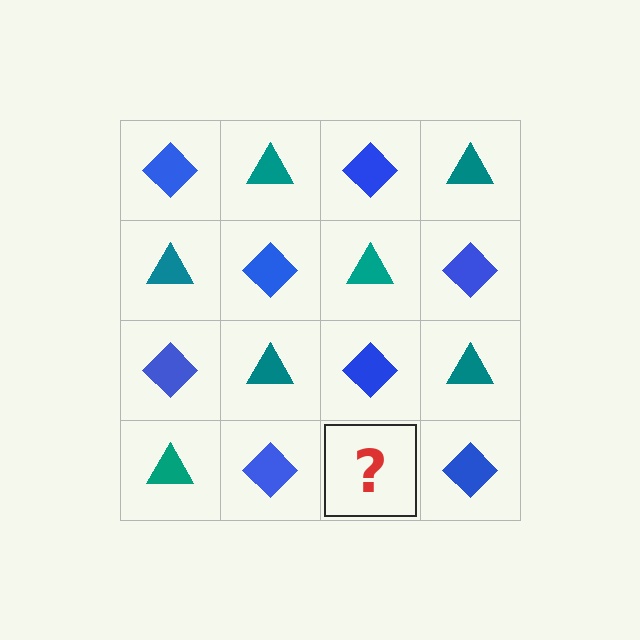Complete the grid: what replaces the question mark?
The question mark should be replaced with a teal triangle.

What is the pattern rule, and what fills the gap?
The rule is that it alternates blue diamond and teal triangle in a checkerboard pattern. The gap should be filled with a teal triangle.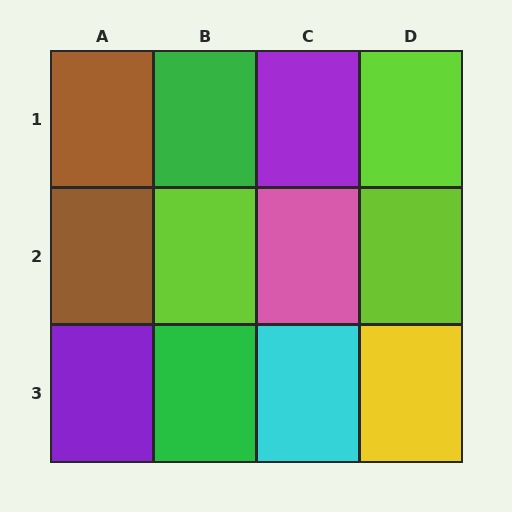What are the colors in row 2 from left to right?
Brown, lime, pink, lime.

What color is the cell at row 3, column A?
Purple.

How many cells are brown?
2 cells are brown.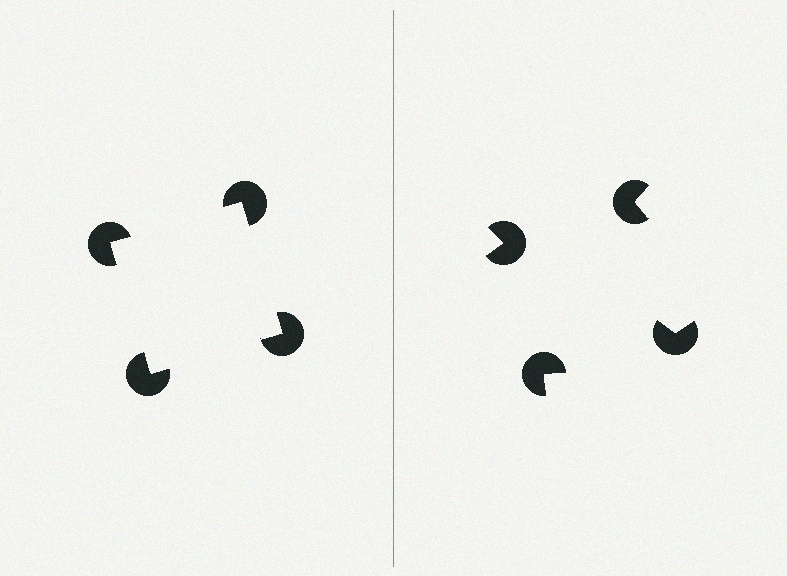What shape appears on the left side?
An illusory square.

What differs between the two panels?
The pac-man discs are positioned identically on both sides; only the wedge orientations differ. On the left they align to a square; on the right they are misaligned.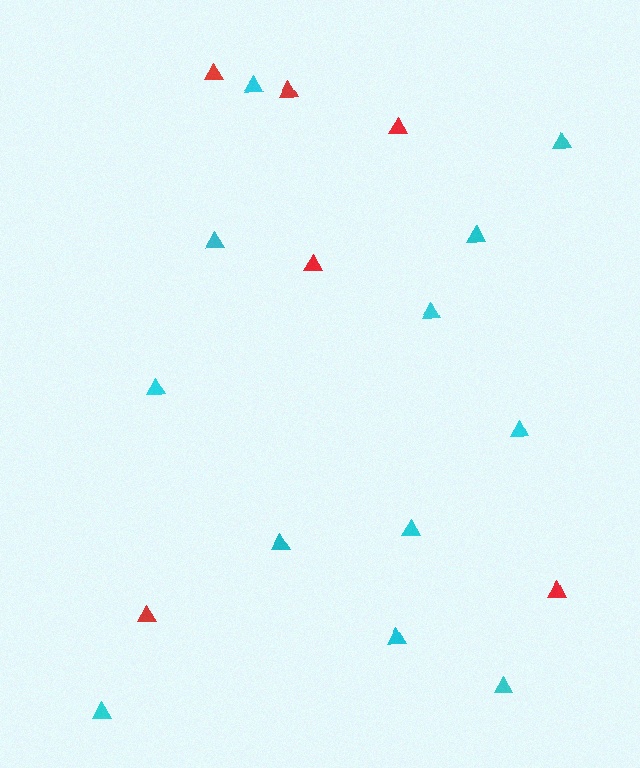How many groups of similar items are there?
There are 2 groups: one group of cyan triangles (12) and one group of red triangles (6).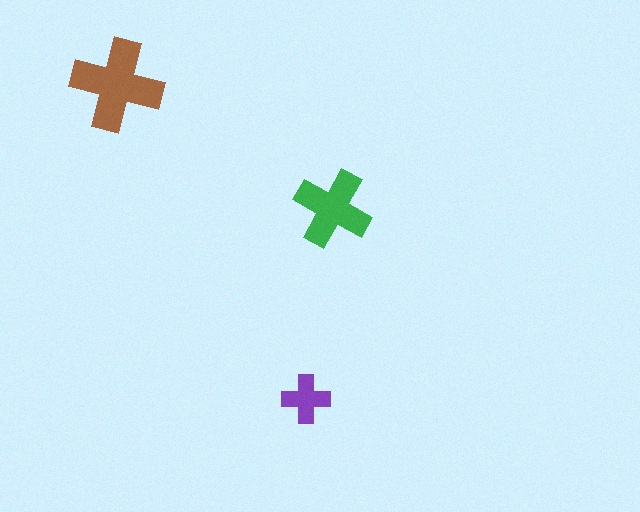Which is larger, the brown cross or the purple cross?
The brown one.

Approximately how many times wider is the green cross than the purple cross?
About 1.5 times wider.